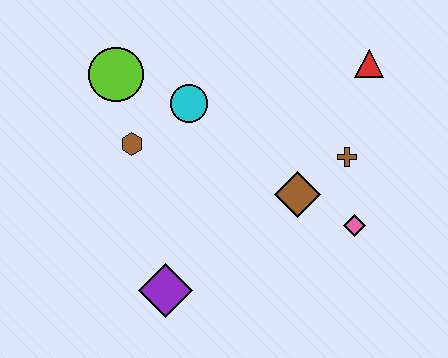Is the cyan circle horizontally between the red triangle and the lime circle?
Yes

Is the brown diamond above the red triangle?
No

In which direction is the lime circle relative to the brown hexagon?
The lime circle is above the brown hexagon.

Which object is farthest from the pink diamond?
The lime circle is farthest from the pink diamond.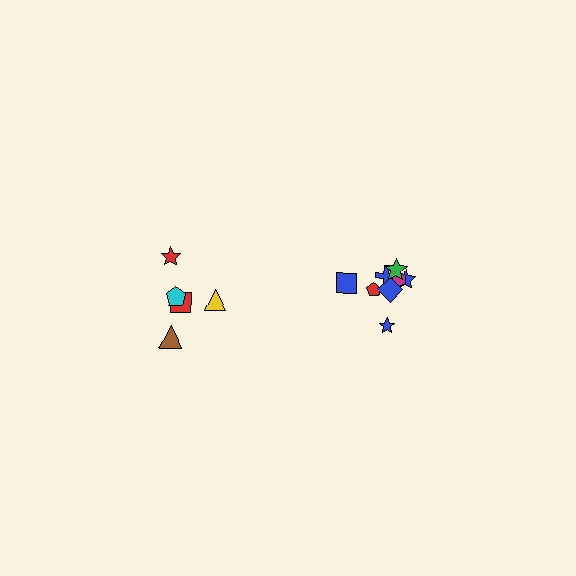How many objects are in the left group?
There are 5 objects.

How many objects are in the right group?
There are 8 objects.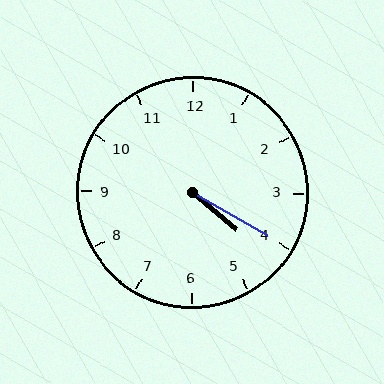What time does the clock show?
4:20.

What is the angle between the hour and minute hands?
Approximately 10 degrees.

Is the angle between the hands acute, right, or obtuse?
It is acute.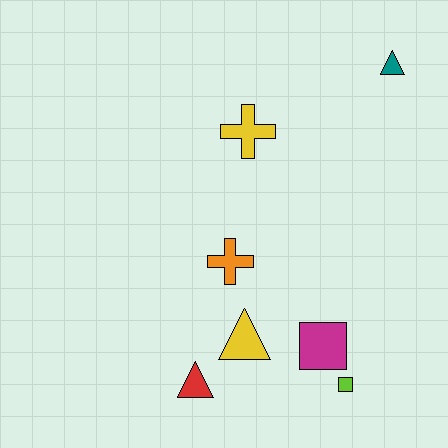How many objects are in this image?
There are 7 objects.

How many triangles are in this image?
There are 3 triangles.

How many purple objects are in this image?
There are no purple objects.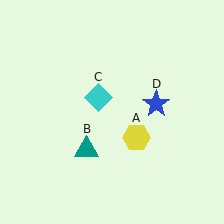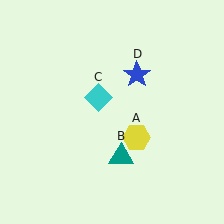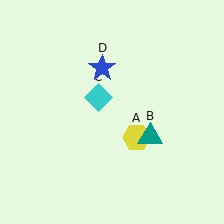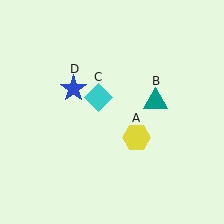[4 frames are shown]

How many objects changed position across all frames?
2 objects changed position: teal triangle (object B), blue star (object D).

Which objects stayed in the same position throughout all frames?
Yellow hexagon (object A) and cyan diamond (object C) remained stationary.